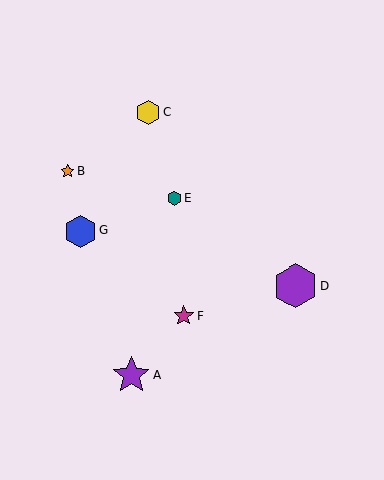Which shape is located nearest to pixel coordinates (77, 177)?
The orange star (labeled B) at (67, 171) is nearest to that location.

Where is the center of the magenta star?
The center of the magenta star is at (184, 316).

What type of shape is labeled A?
Shape A is a purple star.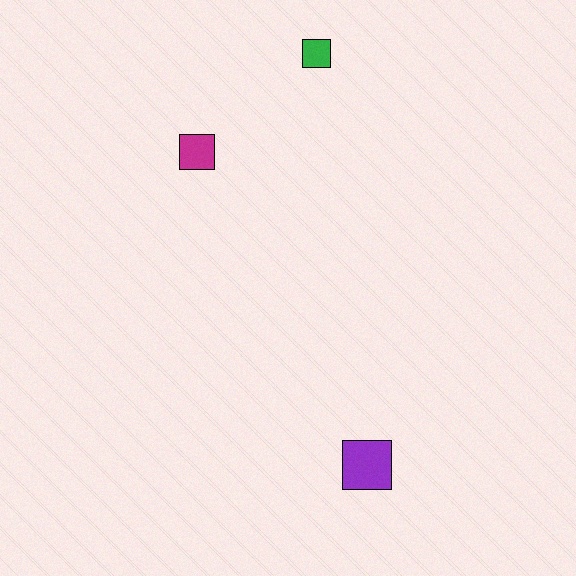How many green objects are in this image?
There is 1 green object.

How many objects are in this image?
There are 3 objects.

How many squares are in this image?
There are 3 squares.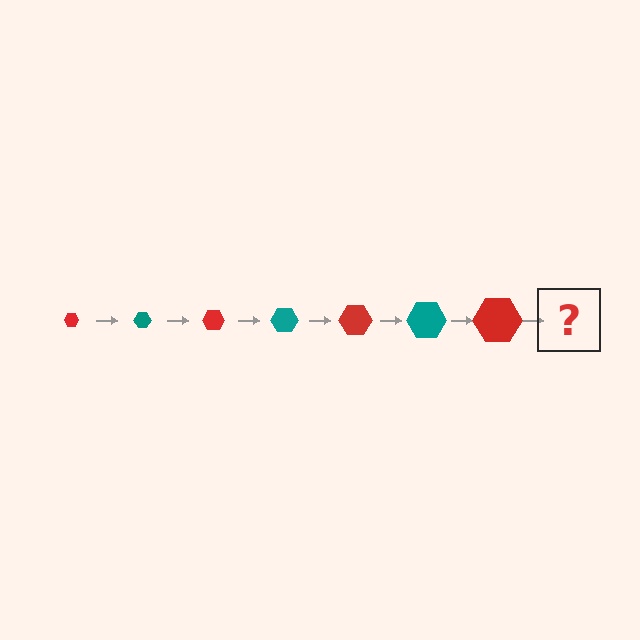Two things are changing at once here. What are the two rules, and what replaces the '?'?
The two rules are that the hexagon grows larger each step and the color cycles through red and teal. The '?' should be a teal hexagon, larger than the previous one.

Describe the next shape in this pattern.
It should be a teal hexagon, larger than the previous one.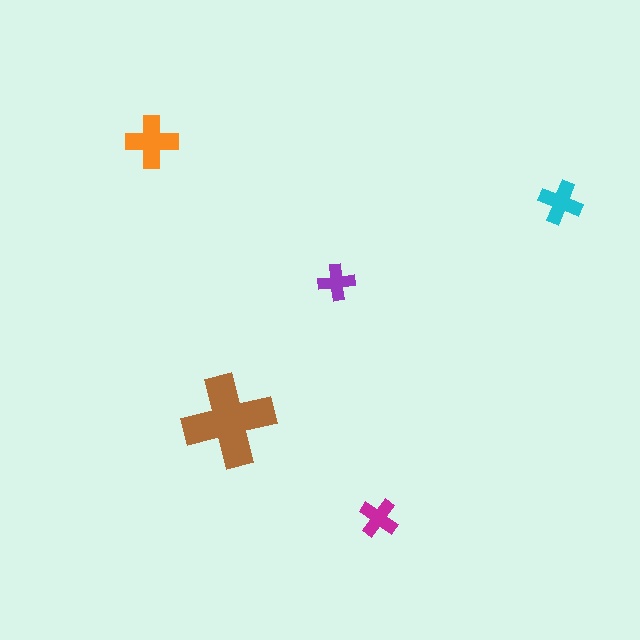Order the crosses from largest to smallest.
the brown one, the orange one, the cyan one, the magenta one, the purple one.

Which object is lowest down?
The magenta cross is bottommost.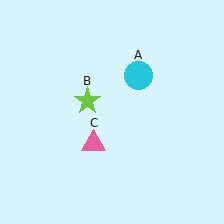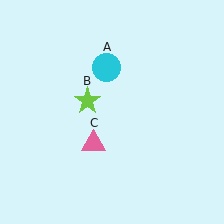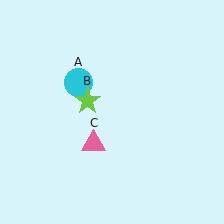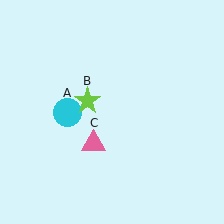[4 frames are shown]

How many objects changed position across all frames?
1 object changed position: cyan circle (object A).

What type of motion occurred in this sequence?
The cyan circle (object A) rotated counterclockwise around the center of the scene.